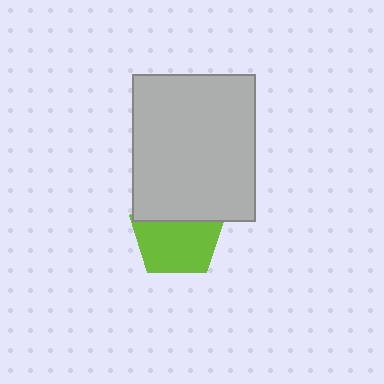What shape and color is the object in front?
The object in front is a light gray rectangle.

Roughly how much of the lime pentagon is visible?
About half of it is visible (roughly 64%).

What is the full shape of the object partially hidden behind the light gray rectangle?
The partially hidden object is a lime pentagon.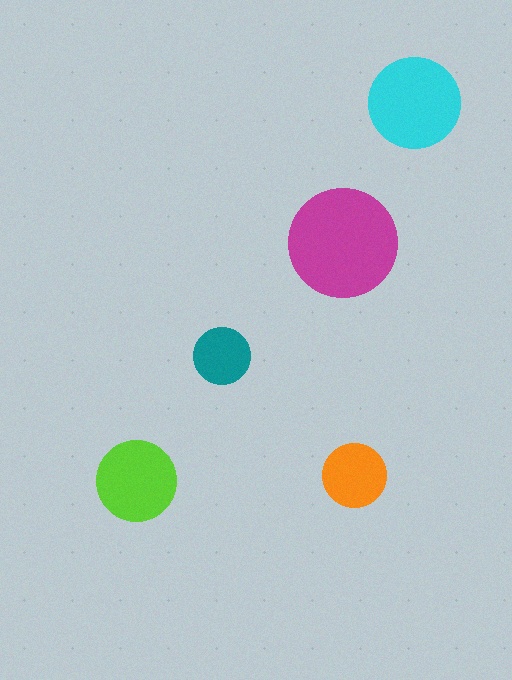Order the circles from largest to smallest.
the magenta one, the cyan one, the lime one, the orange one, the teal one.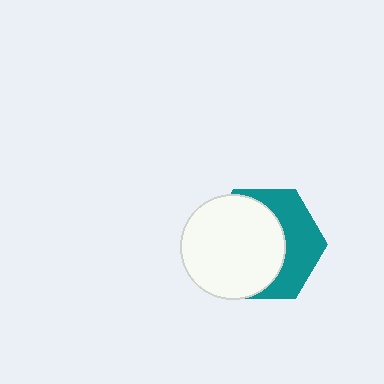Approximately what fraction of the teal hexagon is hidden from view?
Roughly 59% of the teal hexagon is hidden behind the white circle.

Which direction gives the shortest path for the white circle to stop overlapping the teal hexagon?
Moving left gives the shortest separation.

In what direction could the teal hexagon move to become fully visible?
The teal hexagon could move right. That would shift it out from behind the white circle entirely.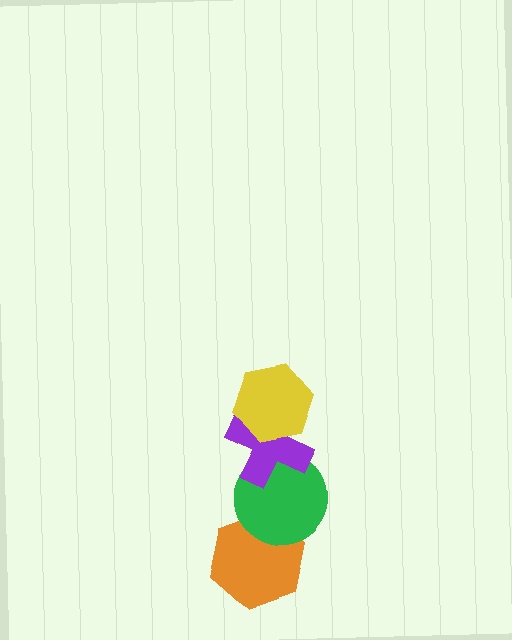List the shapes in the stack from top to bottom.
From top to bottom: the yellow hexagon, the purple cross, the green circle, the orange hexagon.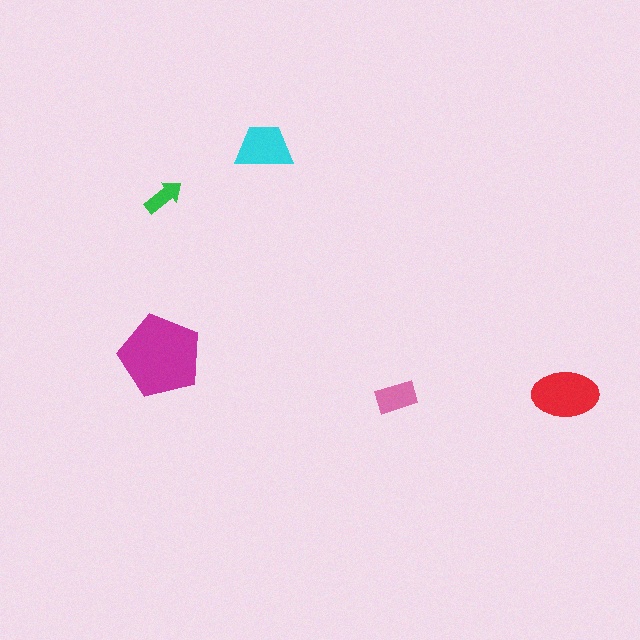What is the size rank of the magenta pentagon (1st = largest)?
1st.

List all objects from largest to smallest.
The magenta pentagon, the red ellipse, the cyan trapezoid, the pink rectangle, the green arrow.